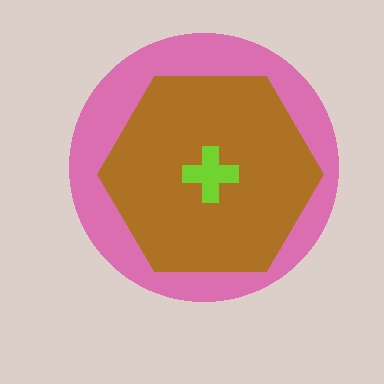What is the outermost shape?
The pink circle.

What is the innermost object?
The lime cross.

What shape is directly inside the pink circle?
The brown hexagon.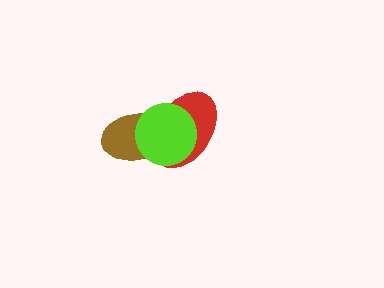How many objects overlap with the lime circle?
2 objects overlap with the lime circle.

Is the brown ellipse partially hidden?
Yes, it is partially covered by another shape.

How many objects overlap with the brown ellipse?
2 objects overlap with the brown ellipse.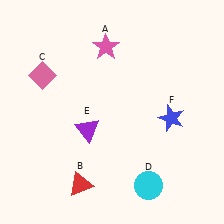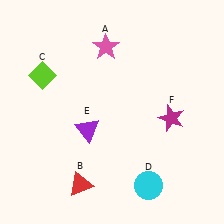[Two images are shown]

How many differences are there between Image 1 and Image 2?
There are 2 differences between the two images.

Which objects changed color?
C changed from pink to lime. F changed from blue to magenta.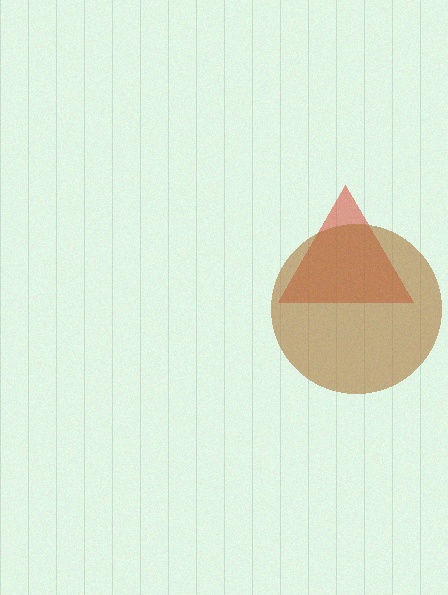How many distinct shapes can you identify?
There are 2 distinct shapes: a red triangle, a brown circle.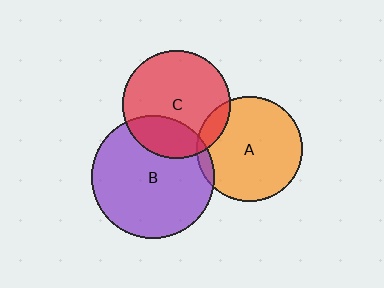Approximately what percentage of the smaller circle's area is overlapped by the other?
Approximately 25%.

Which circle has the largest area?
Circle B (purple).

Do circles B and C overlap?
Yes.